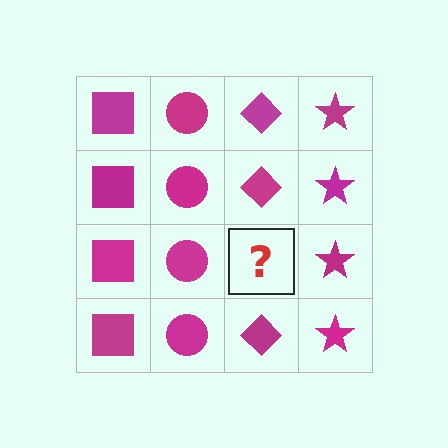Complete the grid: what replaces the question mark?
The question mark should be replaced with a magenta diamond.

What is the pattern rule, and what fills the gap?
The rule is that each column has a consistent shape. The gap should be filled with a magenta diamond.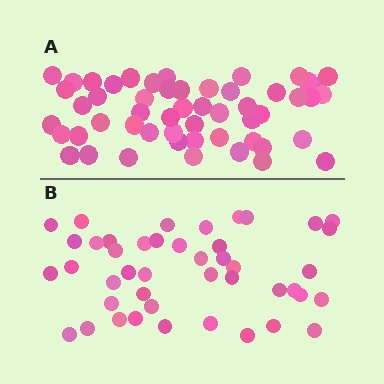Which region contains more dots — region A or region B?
Region A (the top region) has more dots.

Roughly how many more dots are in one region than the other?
Region A has roughly 8 or so more dots than region B.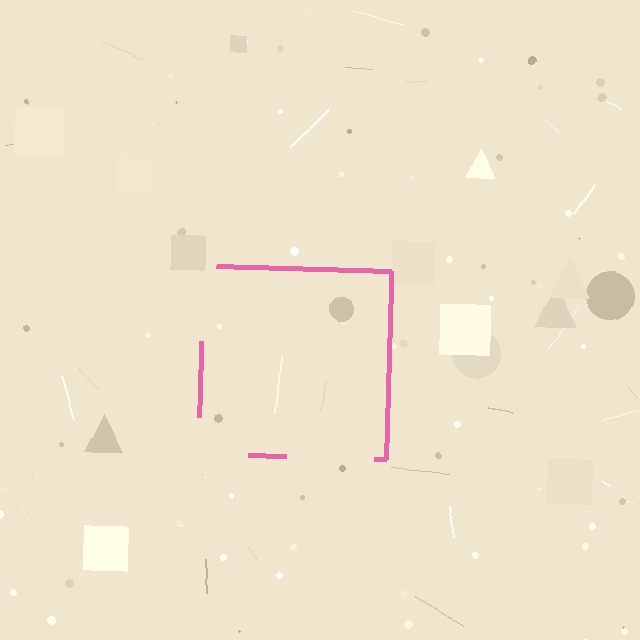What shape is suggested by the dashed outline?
The dashed outline suggests a square.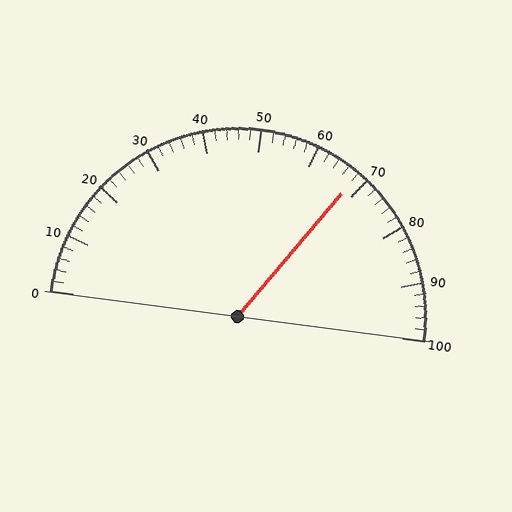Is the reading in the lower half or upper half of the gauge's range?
The reading is in the upper half of the range (0 to 100).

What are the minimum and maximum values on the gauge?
The gauge ranges from 0 to 100.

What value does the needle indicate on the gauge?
The needle indicates approximately 68.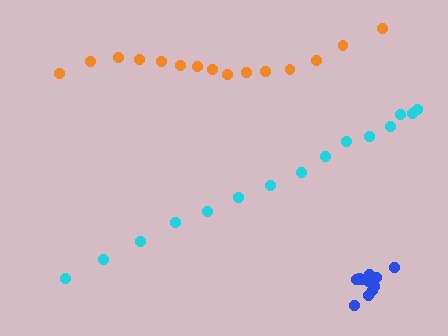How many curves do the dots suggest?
There are 3 distinct paths.